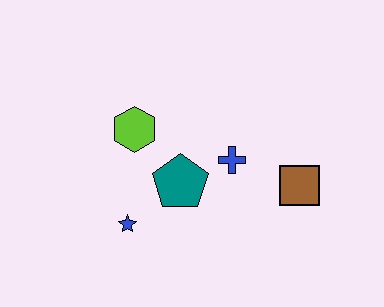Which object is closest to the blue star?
The teal pentagon is closest to the blue star.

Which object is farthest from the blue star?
The brown square is farthest from the blue star.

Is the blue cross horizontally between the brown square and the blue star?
Yes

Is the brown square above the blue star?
Yes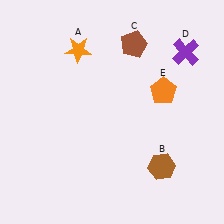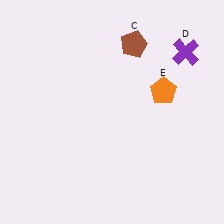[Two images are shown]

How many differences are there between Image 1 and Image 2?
There are 2 differences between the two images.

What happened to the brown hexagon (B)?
The brown hexagon (B) was removed in Image 2. It was in the bottom-right area of Image 1.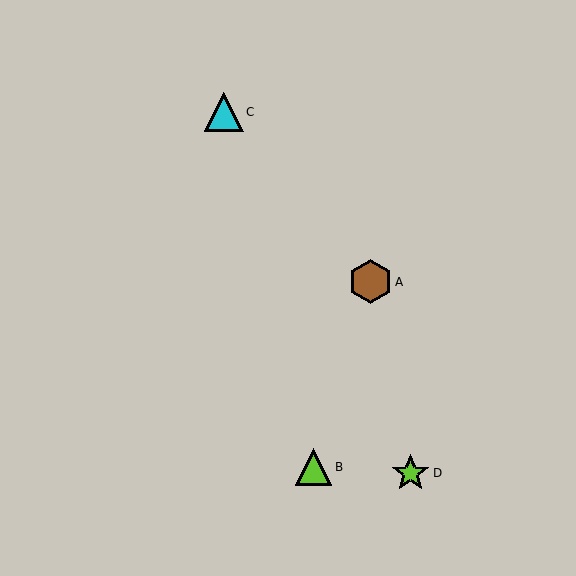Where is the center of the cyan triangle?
The center of the cyan triangle is at (224, 112).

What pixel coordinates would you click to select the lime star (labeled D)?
Click at (411, 473) to select the lime star D.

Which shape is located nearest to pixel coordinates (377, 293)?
The brown hexagon (labeled A) at (370, 282) is nearest to that location.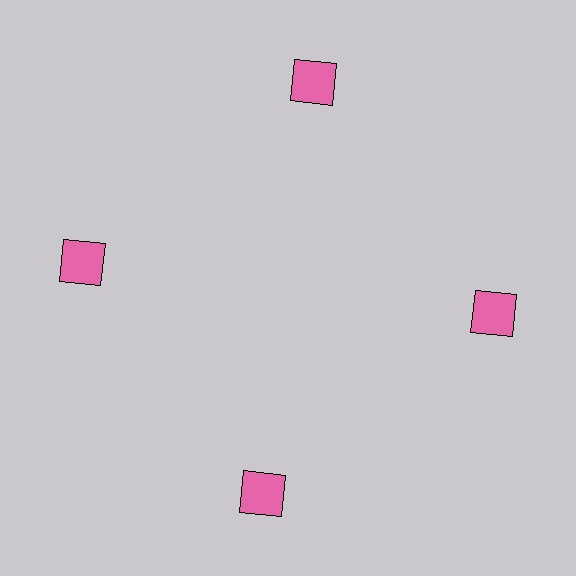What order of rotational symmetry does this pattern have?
This pattern has 4-fold rotational symmetry.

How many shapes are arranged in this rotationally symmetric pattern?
There are 4 shapes, arranged in 4 groups of 1.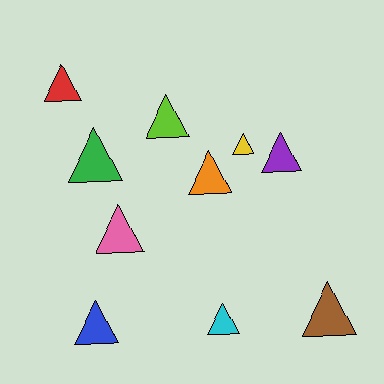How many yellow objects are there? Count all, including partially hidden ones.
There is 1 yellow object.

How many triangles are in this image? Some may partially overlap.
There are 10 triangles.